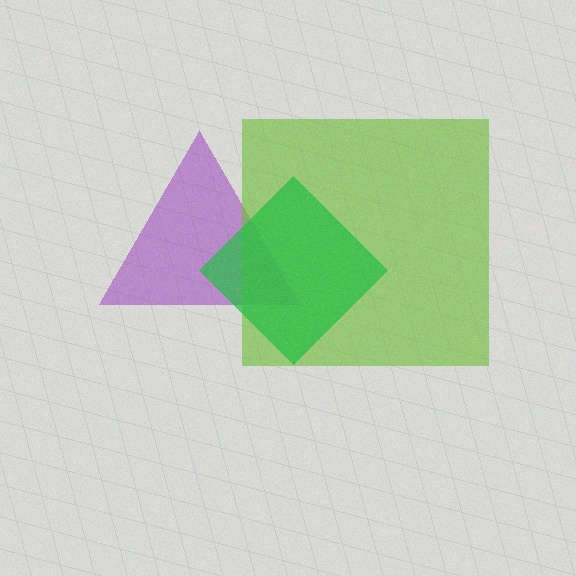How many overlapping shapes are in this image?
There are 3 overlapping shapes in the image.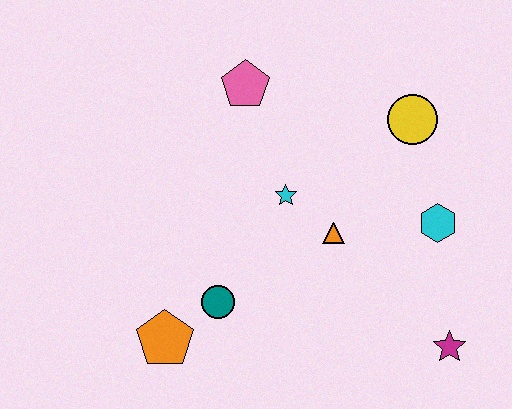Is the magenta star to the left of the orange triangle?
No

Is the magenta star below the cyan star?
Yes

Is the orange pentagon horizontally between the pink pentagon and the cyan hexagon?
No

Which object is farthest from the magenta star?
The pink pentagon is farthest from the magenta star.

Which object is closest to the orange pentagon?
The teal circle is closest to the orange pentagon.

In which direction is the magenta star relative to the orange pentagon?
The magenta star is to the right of the orange pentagon.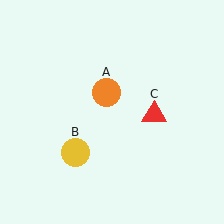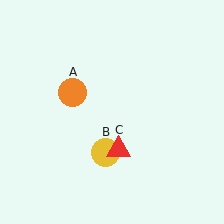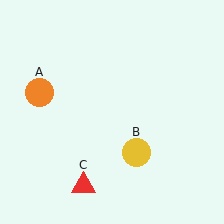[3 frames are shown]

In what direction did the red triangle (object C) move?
The red triangle (object C) moved down and to the left.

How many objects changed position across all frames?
3 objects changed position: orange circle (object A), yellow circle (object B), red triangle (object C).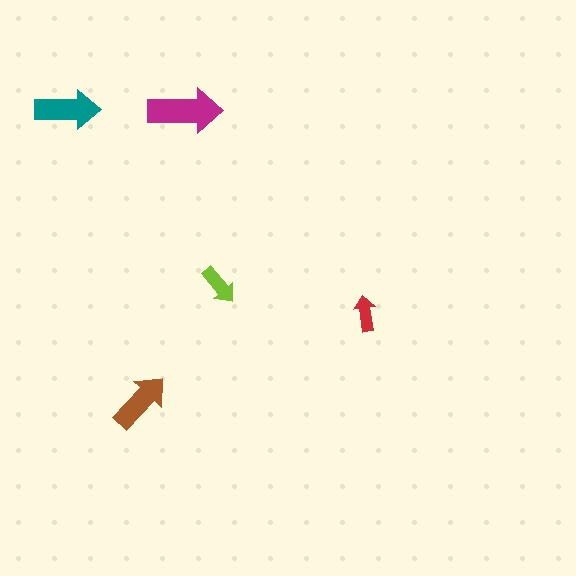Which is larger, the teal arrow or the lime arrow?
The teal one.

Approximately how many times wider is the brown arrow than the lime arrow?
About 1.5 times wider.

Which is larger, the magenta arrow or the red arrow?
The magenta one.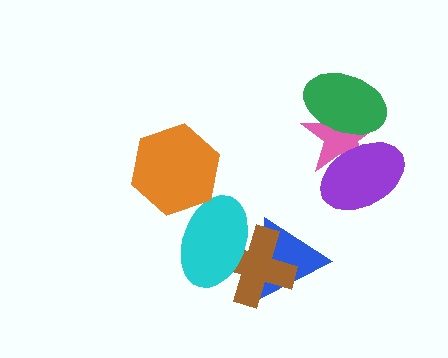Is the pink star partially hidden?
Yes, it is partially covered by another shape.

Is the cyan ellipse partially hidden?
Yes, it is partially covered by another shape.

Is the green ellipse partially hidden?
No, no other shape covers it.